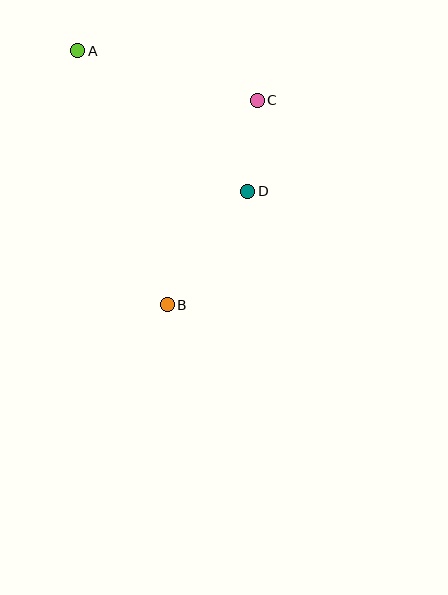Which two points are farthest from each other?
Points A and B are farthest from each other.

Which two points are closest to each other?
Points C and D are closest to each other.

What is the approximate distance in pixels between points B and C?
The distance between B and C is approximately 223 pixels.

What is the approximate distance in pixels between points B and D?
The distance between B and D is approximately 139 pixels.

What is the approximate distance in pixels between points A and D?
The distance between A and D is approximately 221 pixels.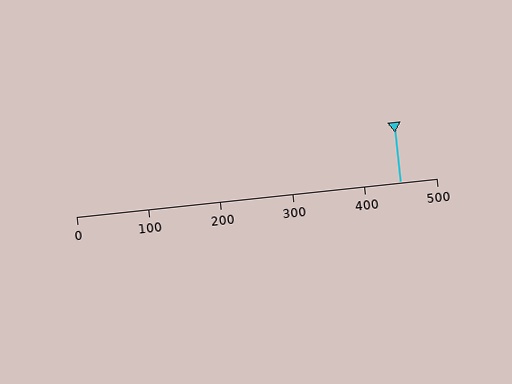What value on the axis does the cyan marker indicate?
The marker indicates approximately 450.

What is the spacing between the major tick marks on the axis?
The major ticks are spaced 100 apart.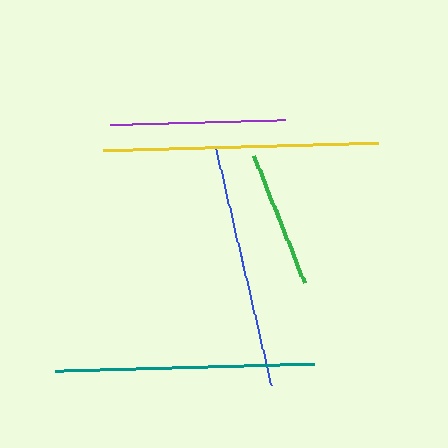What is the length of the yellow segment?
The yellow segment is approximately 275 pixels long.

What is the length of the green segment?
The green segment is approximately 135 pixels long.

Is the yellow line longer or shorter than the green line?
The yellow line is longer than the green line.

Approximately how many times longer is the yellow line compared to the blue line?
The yellow line is approximately 1.1 times the length of the blue line.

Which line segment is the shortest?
The green line is the shortest at approximately 135 pixels.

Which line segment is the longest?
The yellow line is the longest at approximately 275 pixels.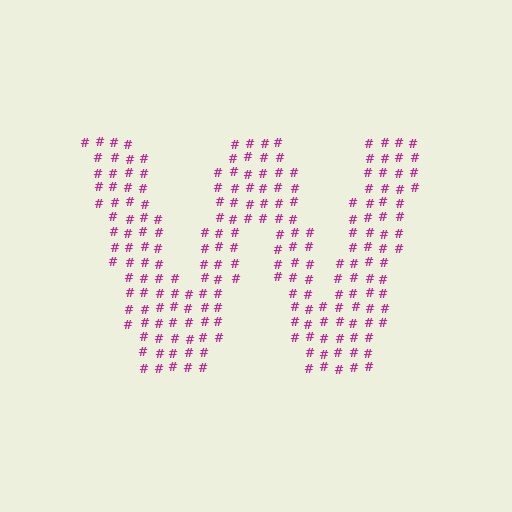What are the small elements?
The small elements are hash symbols.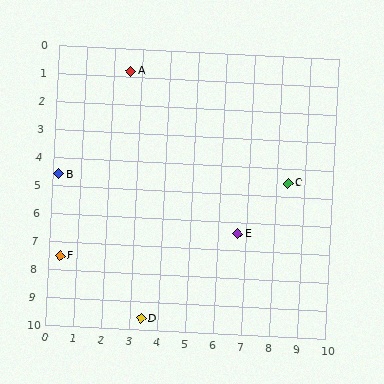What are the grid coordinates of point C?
Point C is at approximately (8.4, 4.5).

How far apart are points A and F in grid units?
Points A and F are about 7.1 grid units apart.